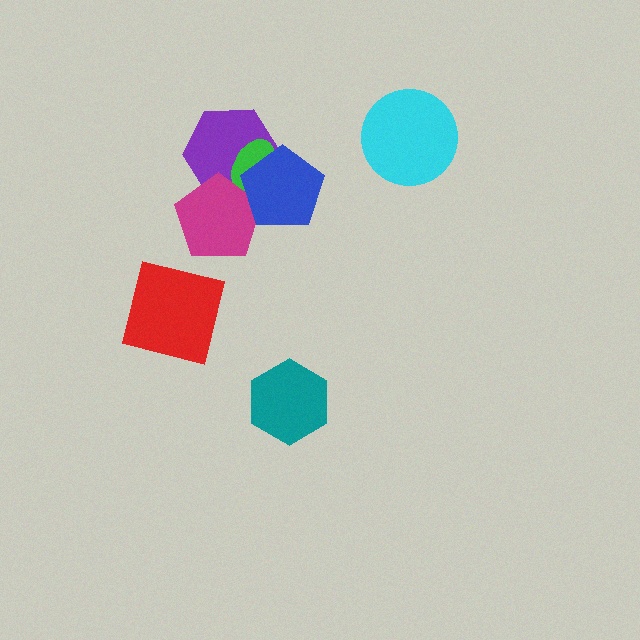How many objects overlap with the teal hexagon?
0 objects overlap with the teal hexagon.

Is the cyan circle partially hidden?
No, no other shape covers it.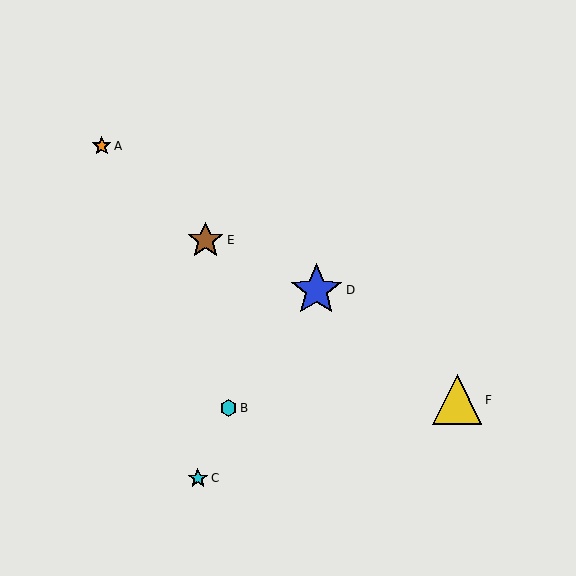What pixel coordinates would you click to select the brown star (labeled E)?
Click at (205, 240) to select the brown star E.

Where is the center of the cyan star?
The center of the cyan star is at (198, 478).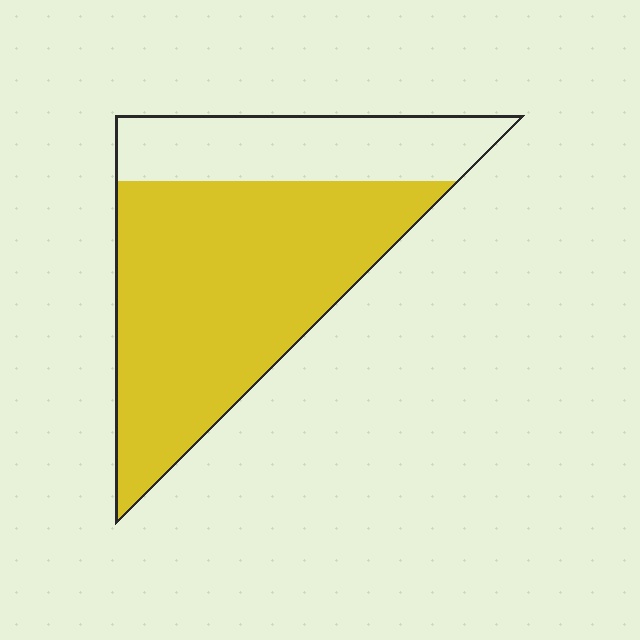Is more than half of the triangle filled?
Yes.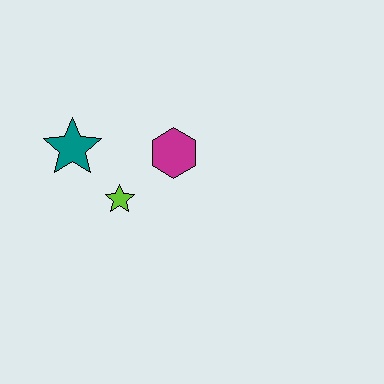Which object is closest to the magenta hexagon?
The lime star is closest to the magenta hexagon.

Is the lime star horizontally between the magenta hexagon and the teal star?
Yes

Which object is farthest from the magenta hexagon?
The teal star is farthest from the magenta hexagon.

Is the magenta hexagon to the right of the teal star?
Yes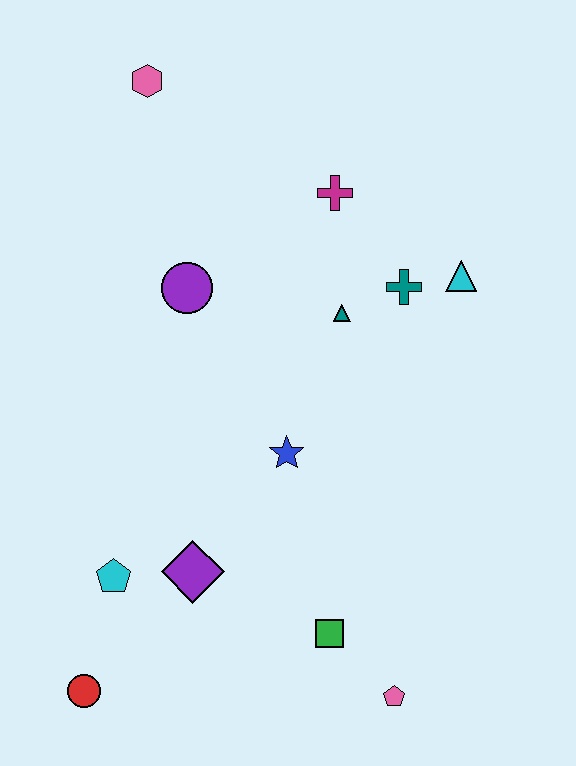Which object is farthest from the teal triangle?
The red circle is farthest from the teal triangle.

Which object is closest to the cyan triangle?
The teal cross is closest to the cyan triangle.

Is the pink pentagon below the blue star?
Yes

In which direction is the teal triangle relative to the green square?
The teal triangle is above the green square.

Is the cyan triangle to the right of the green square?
Yes